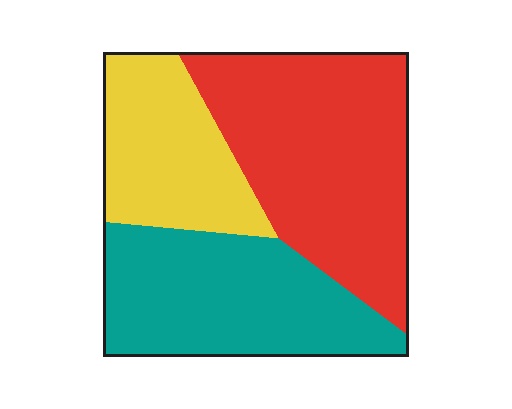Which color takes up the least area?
Yellow, at roughly 25%.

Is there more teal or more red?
Red.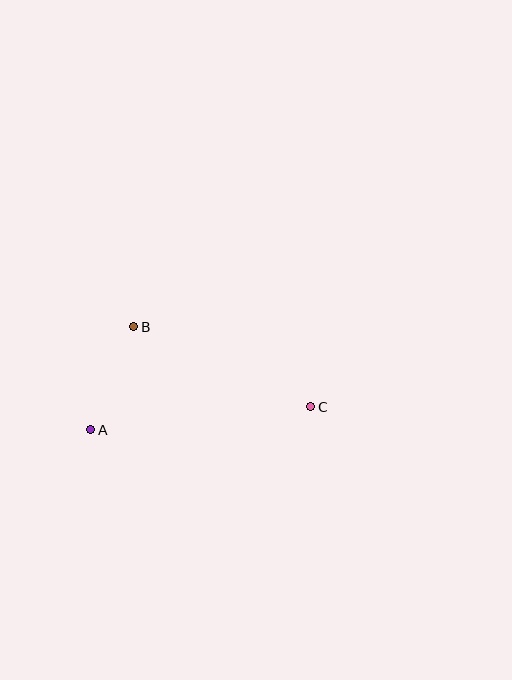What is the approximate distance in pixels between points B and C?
The distance between B and C is approximately 194 pixels.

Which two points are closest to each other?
Points A and B are closest to each other.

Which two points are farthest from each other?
Points A and C are farthest from each other.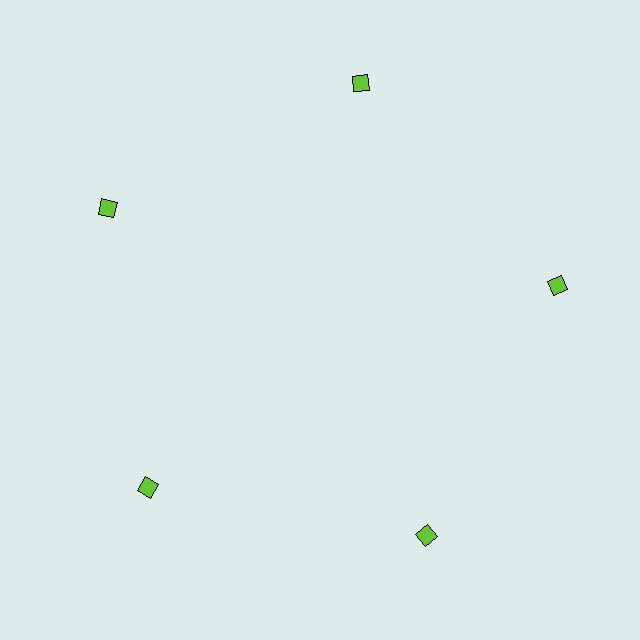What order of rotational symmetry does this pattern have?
This pattern has 5-fold rotational symmetry.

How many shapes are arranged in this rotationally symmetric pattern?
There are 5 shapes, arranged in 5 groups of 1.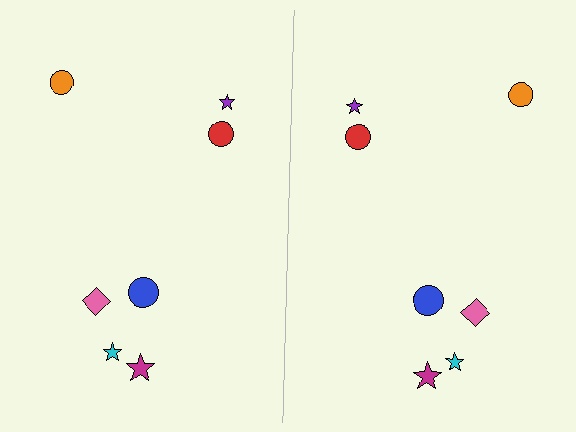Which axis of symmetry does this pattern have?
The pattern has a vertical axis of symmetry running through the center of the image.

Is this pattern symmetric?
Yes, this pattern has bilateral (reflection) symmetry.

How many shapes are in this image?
There are 14 shapes in this image.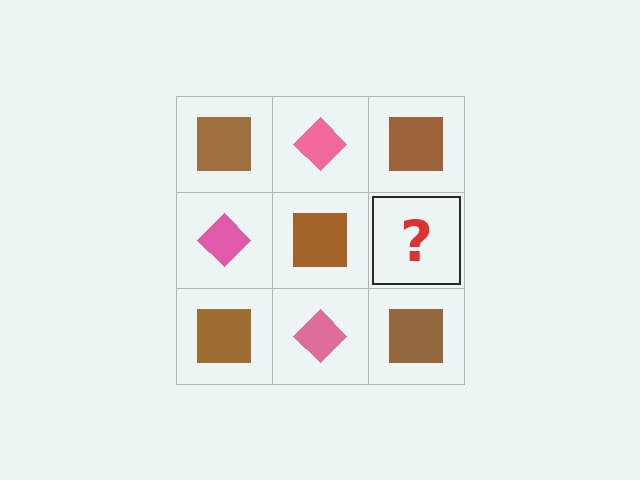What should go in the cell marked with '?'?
The missing cell should contain a pink diamond.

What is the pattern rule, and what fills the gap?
The rule is that it alternates brown square and pink diamond in a checkerboard pattern. The gap should be filled with a pink diamond.